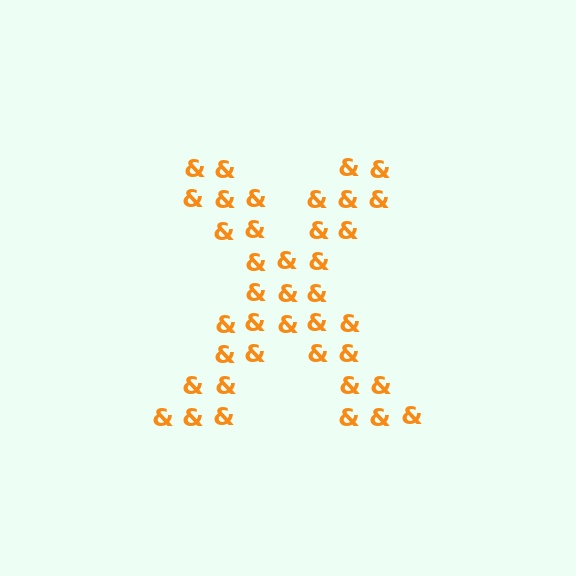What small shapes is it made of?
It is made of small ampersands.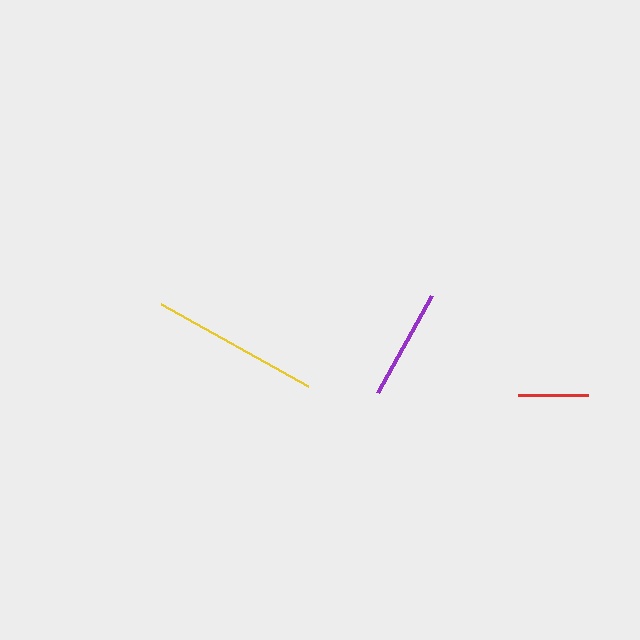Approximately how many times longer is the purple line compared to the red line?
The purple line is approximately 1.6 times the length of the red line.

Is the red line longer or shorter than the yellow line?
The yellow line is longer than the red line.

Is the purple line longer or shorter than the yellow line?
The yellow line is longer than the purple line.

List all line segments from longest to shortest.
From longest to shortest: yellow, purple, red.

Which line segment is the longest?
The yellow line is the longest at approximately 168 pixels.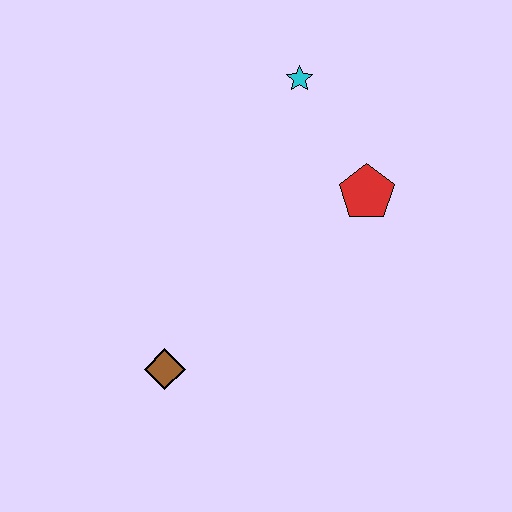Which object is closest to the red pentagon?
The cyan star is closest to the red pentagon.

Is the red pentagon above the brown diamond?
Yes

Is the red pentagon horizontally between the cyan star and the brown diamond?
No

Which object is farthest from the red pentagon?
The brown diamond is farthest from the red pentagon.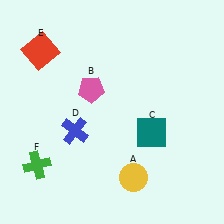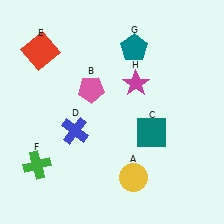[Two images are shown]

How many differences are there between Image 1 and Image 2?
There are 2 differences between the two images.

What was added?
A teal pentagon (G), a magenta star (H) were added in Image 2.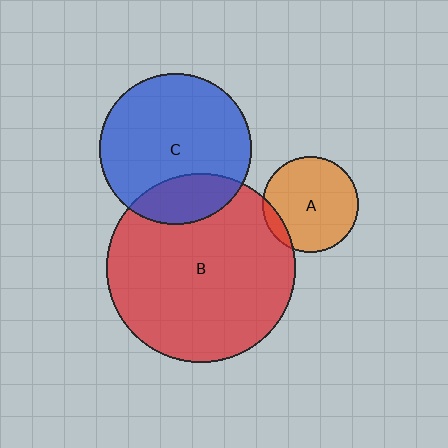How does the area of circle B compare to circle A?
Approximately 3.8 times.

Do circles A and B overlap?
Yes.